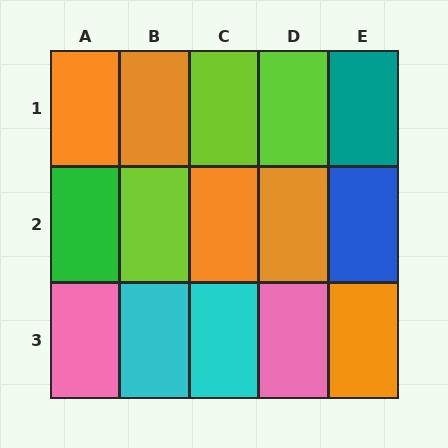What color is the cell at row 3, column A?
Pink.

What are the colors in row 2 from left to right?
Green, lime, orange, orange, blue.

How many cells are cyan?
2 cells are cyan.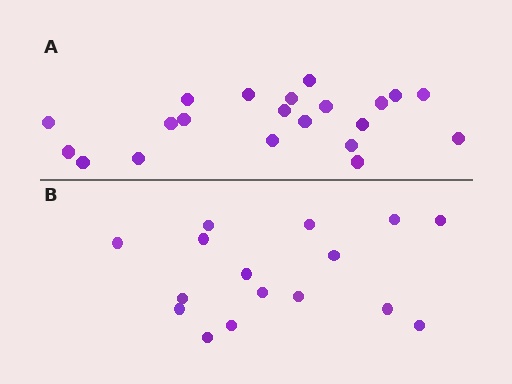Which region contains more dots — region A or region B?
Region A (the top region) has more dots.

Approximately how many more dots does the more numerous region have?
Region A has about 5 more dots than region B.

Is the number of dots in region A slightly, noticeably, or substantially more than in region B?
Region A has noticeably more, but not dramatically so. The ratio is roughly 1.3 to 1.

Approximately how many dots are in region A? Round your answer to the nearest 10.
About 20 dots. (The exact count is 21, which rounds to 20.)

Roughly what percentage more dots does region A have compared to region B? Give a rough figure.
About 30% more.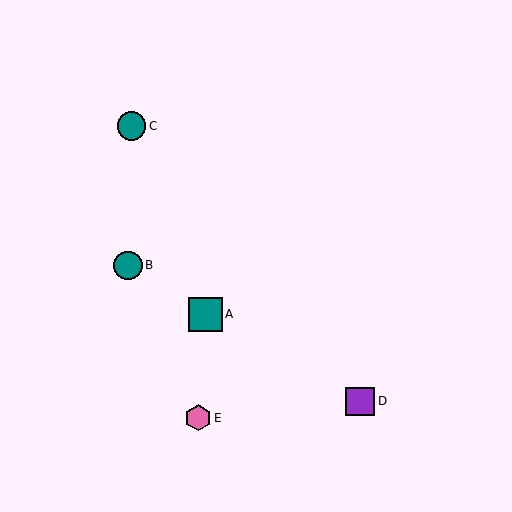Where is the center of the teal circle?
The center of the teal circle is at (132, 126).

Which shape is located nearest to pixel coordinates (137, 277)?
The teal circle (labeled B) at (128, 265) is nearest to that location.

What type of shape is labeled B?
Shape B is a teal circle.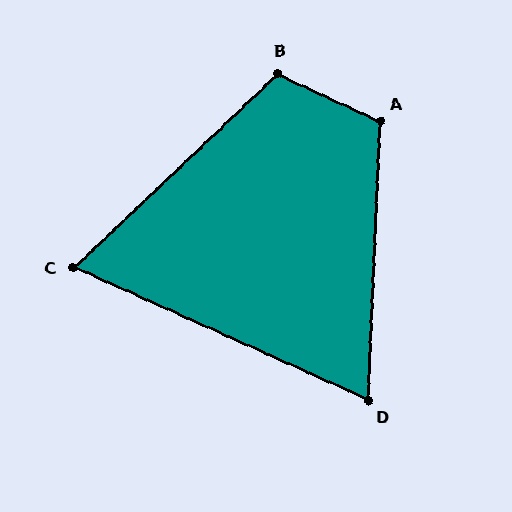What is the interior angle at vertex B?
Approximately 112 degrees (obtuse).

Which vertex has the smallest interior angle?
C, at approximately 68 degrees.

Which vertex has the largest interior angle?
A, at approximately 112 degrees.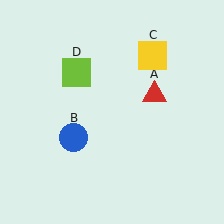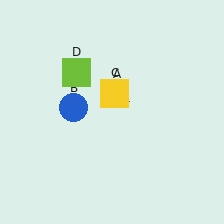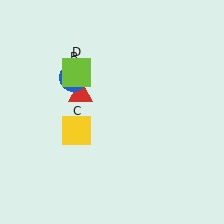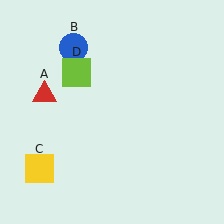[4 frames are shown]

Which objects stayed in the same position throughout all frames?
Lime square (object D) remained stationary.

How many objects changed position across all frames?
3 objects changed position: red triangle (object A), blue circle (object B), yellow square (object C).